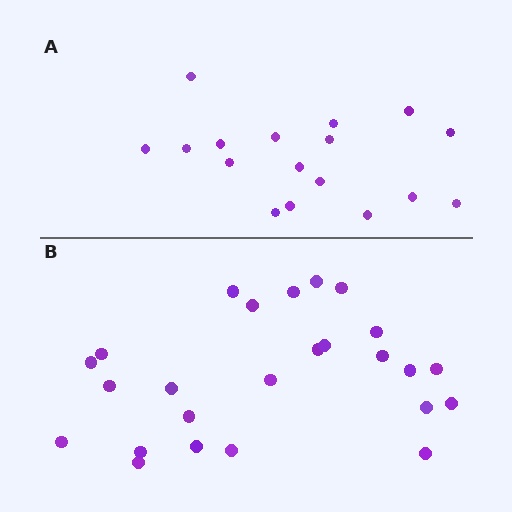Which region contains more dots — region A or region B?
Region B (the bottom region) has more dots.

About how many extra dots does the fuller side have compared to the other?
Region B has roughly 8 or so more dots than region A.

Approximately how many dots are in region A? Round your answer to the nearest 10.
About 20 dots. (The exact count is 17, which rounds to 20.)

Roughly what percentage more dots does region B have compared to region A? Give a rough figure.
About 45% more.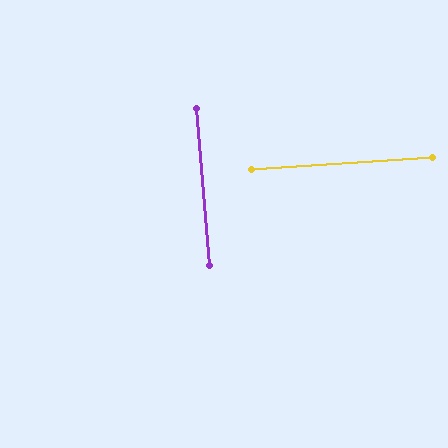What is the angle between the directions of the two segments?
Approximately 89 degrees.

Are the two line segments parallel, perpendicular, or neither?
Perpendicular — they meet at approximately 89°.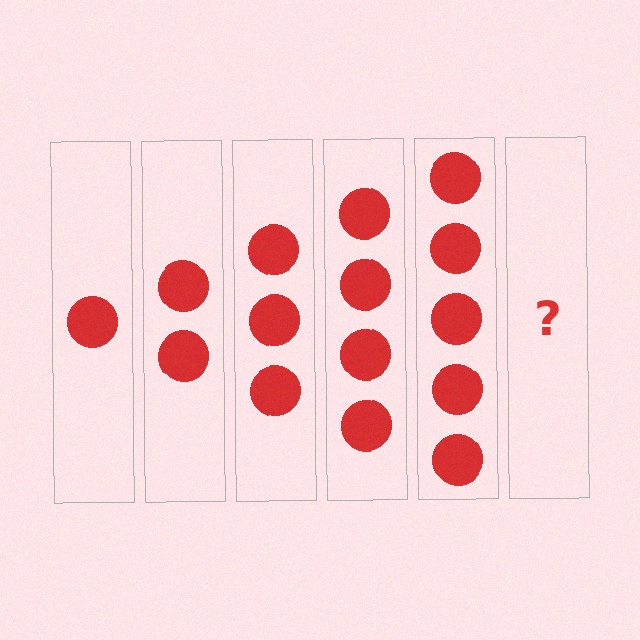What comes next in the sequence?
The next element should be 6 circles.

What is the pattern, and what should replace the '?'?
The pattern is that each step adds one more circle. The '?' should be 6 circles.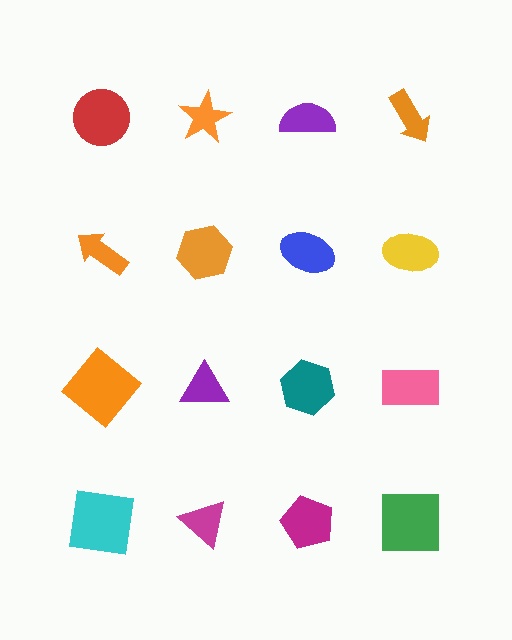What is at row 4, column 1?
A cyan square.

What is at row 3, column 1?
An orange diamond.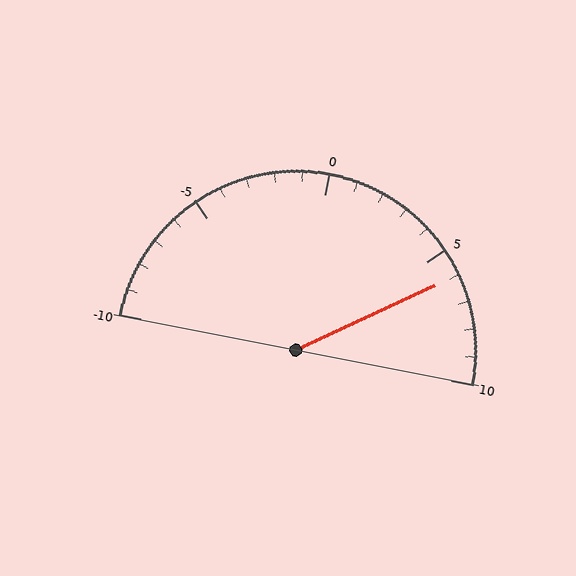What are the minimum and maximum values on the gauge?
The gauge ranges from -10 to 10.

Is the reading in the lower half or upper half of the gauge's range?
The reading is in the upper half of the range (-10 to 10).